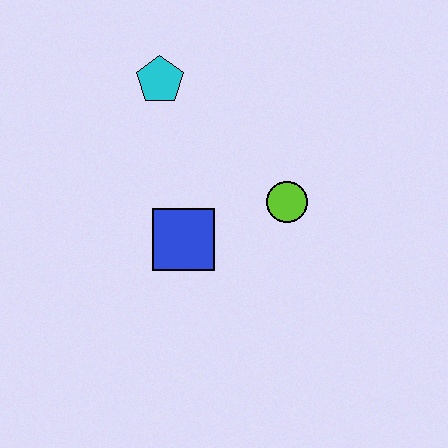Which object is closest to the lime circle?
The blue square is closest to the lime circle.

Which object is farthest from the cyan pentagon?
The lime circle is farthest from the cyan pentagon.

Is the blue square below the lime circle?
Yes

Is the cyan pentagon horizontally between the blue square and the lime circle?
No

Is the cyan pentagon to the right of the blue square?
No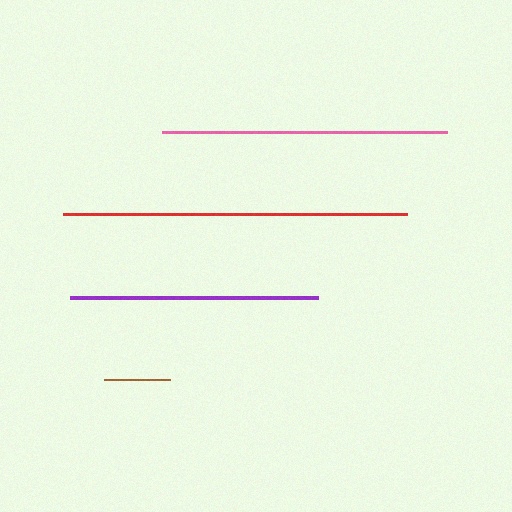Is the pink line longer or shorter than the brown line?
The pink line is longer than the brown line.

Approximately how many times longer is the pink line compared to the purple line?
The pink line is approximately 1.1 times the length of the purple line.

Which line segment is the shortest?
The brown line is the shortest at approximately 66 pixels.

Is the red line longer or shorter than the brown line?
The red line is longer than the brown line.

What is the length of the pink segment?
The pink segment is approximately 285 pixels long.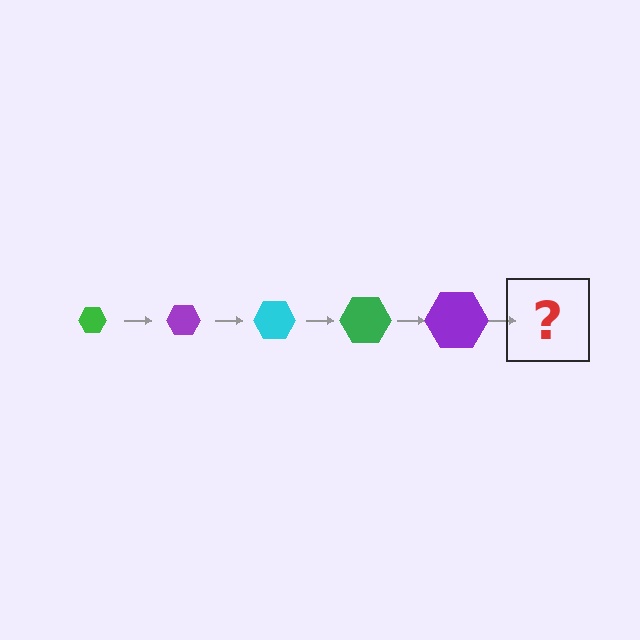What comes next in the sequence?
The next element should be a cyan hexagon, larger than the previous one.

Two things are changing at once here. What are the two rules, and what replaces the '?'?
The two rules are that the hexagon grows larger each step and the color cycles through green, purple, and cyan. The '?' should be a cyan hexagon, larger than the previous one.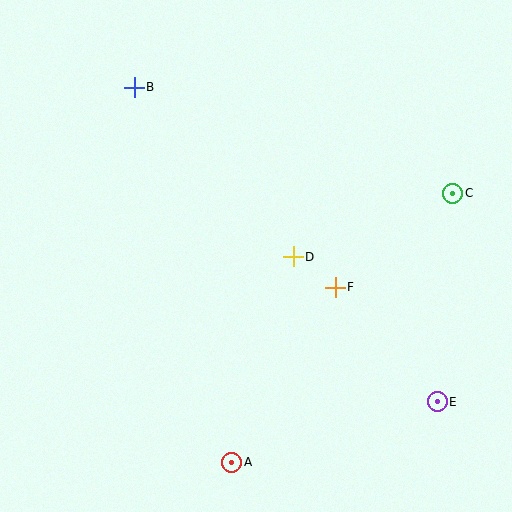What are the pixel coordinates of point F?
Point F is at (335, 287).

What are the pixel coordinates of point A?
Point A is at (232, 462).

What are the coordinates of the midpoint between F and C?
The midpoint between F and C is at (394, 240).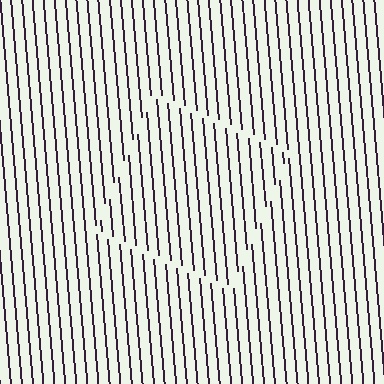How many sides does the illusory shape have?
4 sides — the line-ends trace a square.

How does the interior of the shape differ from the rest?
The interior of the shape contains the same grating, shifted by half a period — the contour is defined by the phase discontinuity where line-ends from the inner and outer gratings abut.